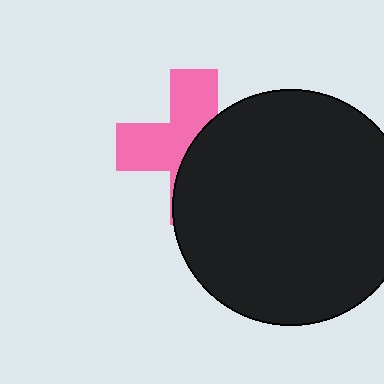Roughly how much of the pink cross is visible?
About half of it is visible (roughly 50%).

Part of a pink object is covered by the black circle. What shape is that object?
It is a cross.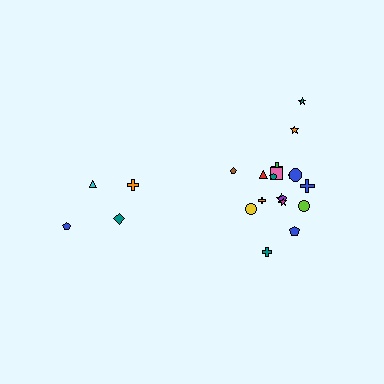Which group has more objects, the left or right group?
The right group.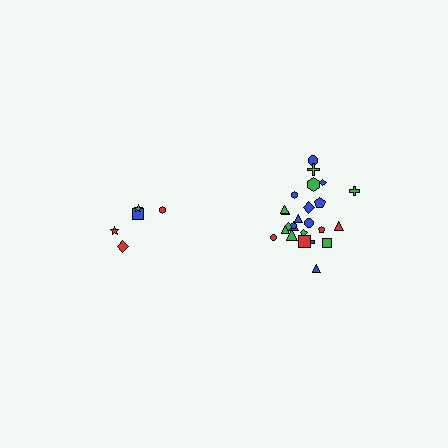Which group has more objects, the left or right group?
The right group.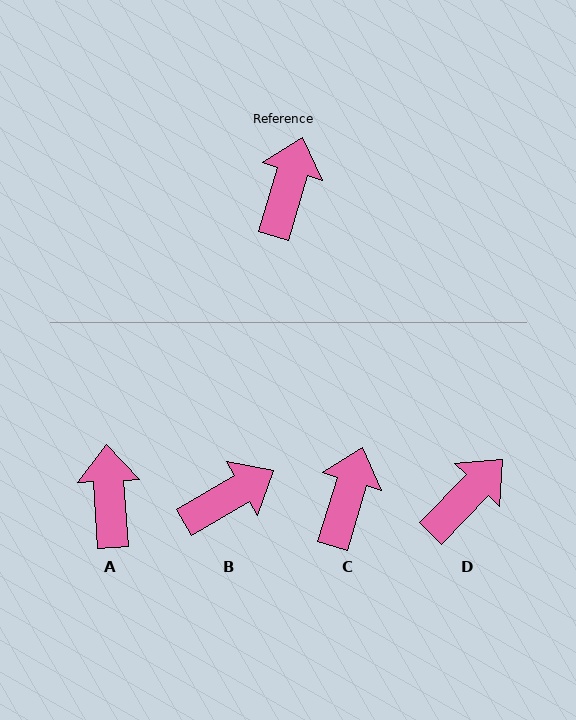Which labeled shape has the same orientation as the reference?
C.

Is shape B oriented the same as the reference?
No, it is off by about 43 degrees.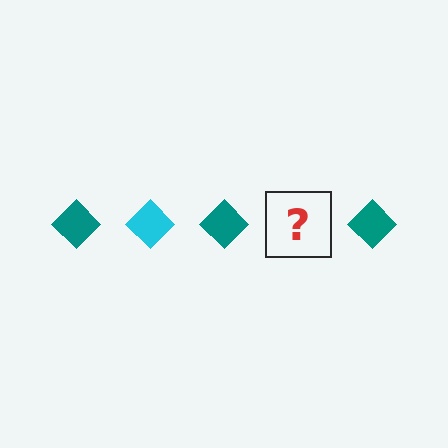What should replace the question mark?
The question mark should be replaced with a cyan diamond.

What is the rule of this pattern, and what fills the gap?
The rule is that the pattern cycles through teal, cyan diamonds. The gap should be filled with a cyan diamond.